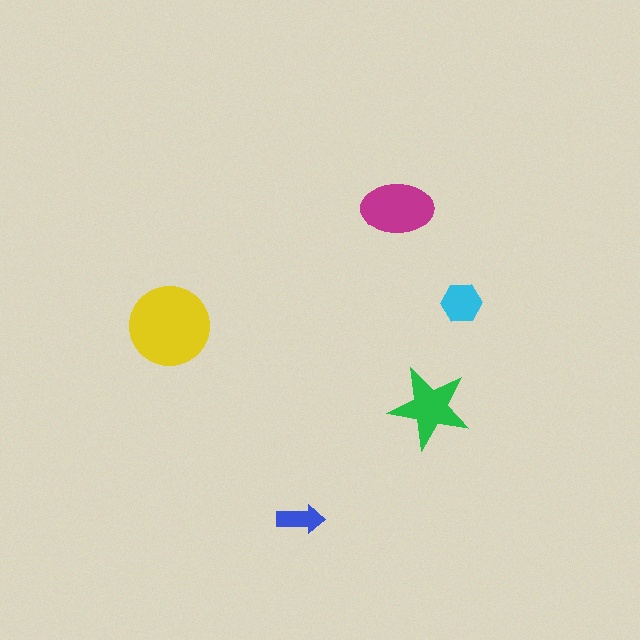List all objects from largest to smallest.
The yellow circle, the magenta ellipse, the green star, the cyan hexagon, the blue arrow.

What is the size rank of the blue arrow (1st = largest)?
5th.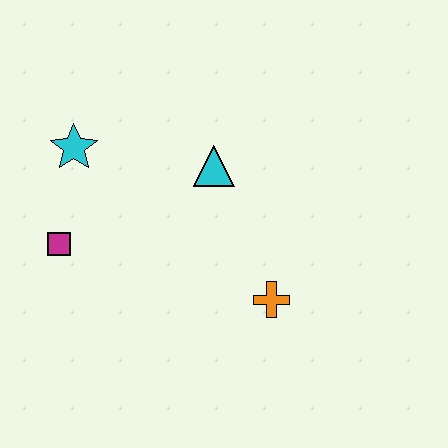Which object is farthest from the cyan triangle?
The magenta square is farthest from the cyan triangle.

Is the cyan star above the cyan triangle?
Yes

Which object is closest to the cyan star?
The magenta square is closest to the cyan star.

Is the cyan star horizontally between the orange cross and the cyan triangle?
No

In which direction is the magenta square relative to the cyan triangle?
The magenta square is to the left of the cyan triangle.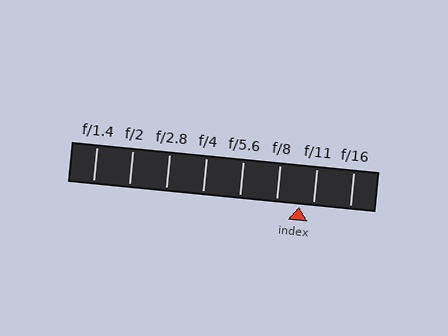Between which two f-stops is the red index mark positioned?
The index mark is between f/8 and f/11.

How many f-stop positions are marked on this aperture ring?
There are 8 f-stop positions marked.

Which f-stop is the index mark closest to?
The index mark is closest to f/11.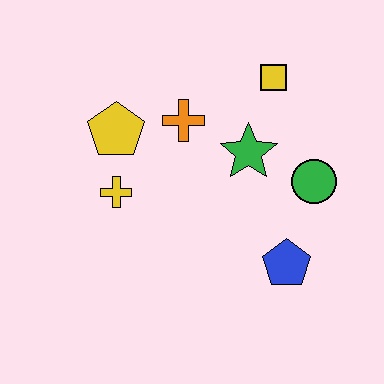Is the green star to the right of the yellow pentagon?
Yes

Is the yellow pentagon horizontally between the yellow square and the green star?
No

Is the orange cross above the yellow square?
No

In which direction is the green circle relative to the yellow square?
The green circle is below the yellow square.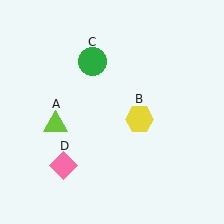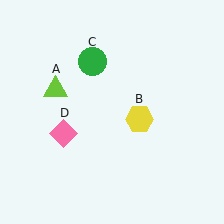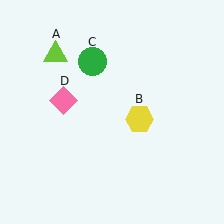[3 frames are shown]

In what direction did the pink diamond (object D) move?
The pink diamond (object D) moved up.